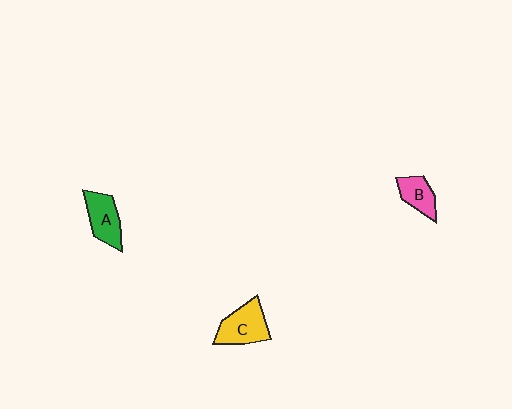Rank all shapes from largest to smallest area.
From largest to smallest: C (yellow), A (green), B (pink).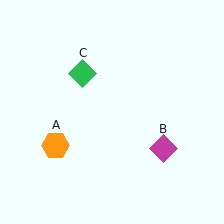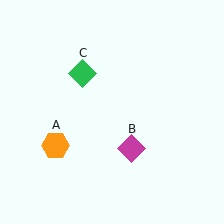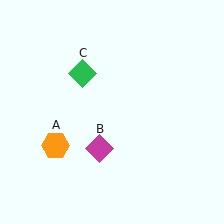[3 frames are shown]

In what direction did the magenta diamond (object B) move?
The magenta diamond (object B) moved left.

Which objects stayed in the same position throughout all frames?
Orange hexagon (object A) and green diamond (object C) remained stationary.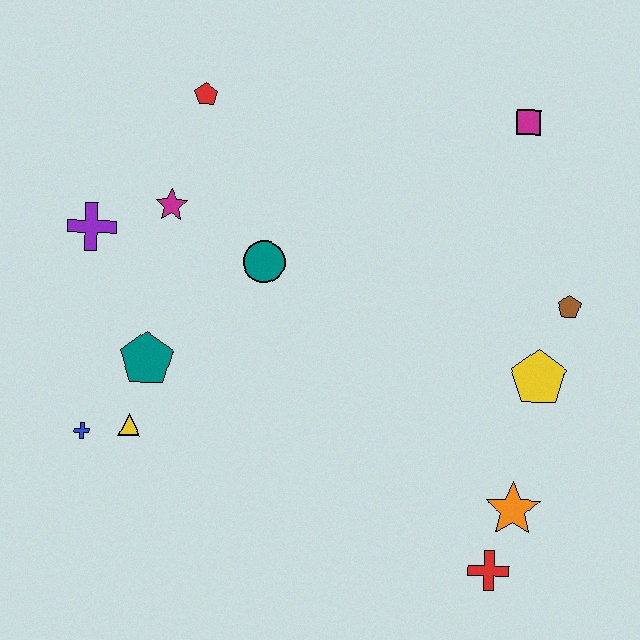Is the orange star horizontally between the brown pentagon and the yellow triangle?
Yes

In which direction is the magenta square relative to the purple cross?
The magenta square is to the right of the purple cross.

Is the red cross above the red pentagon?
No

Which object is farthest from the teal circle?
The red cross is farthest from the teal circle.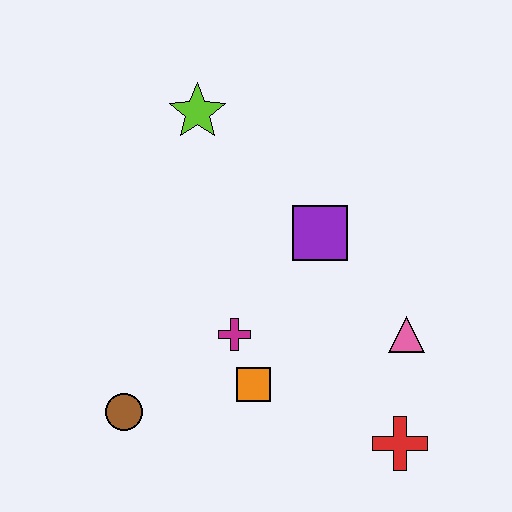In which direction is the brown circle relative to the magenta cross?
The brown circle is to the left of the magenta cross.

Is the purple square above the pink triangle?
Yes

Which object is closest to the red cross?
The pink triangle is closest to the red cross.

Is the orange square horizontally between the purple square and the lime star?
Yes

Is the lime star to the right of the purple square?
No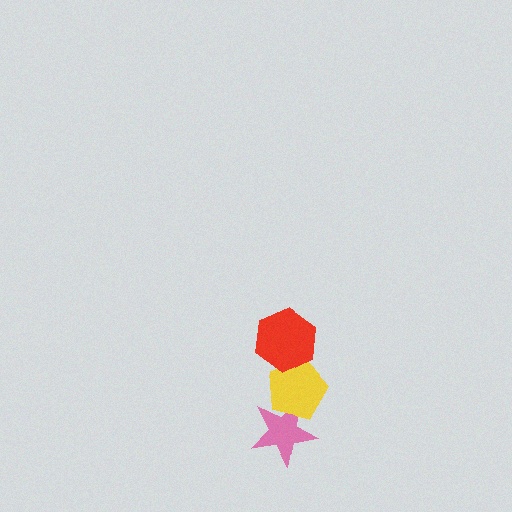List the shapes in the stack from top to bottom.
From top to bottom: the red hexagon, the yellow pentagon, the pink star.